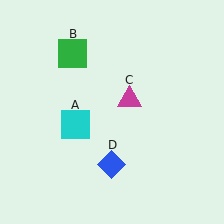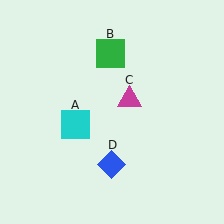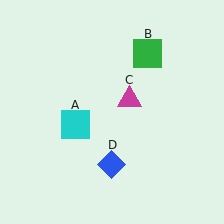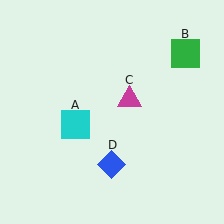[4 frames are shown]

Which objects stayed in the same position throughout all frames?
Cyan square (object A) and magenta triangle (object C) and blue diamond (object D) remained stationary.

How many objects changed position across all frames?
1 object changed position: green square (object B).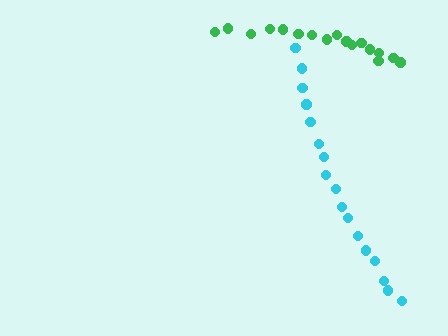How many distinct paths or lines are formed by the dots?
There are 2 distinct paths.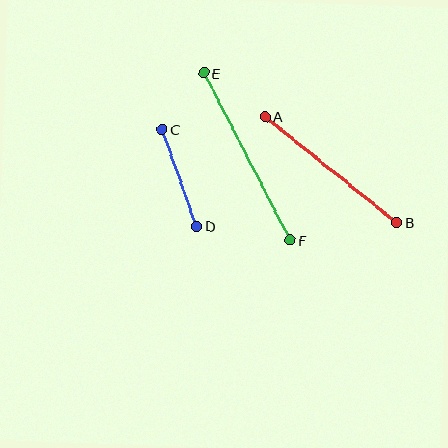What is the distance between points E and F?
The distance is approximately 188 pixels.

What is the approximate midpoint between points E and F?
The midpoint is at approximately (247, 157) pixels.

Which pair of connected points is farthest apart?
Points E and F are farthest apart.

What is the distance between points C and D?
The distance is approximately 103 pixels.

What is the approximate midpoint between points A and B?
The midpoint is at approximately (331, 170) pixels.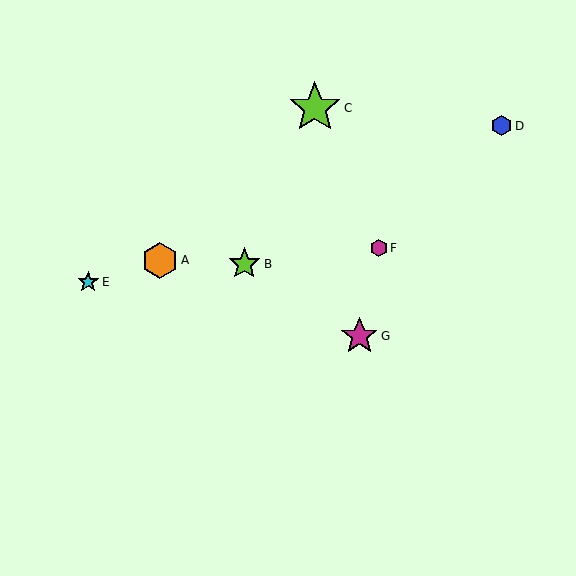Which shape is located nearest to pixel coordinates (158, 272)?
The orange hexagon (labeled A) at (160, 260) is nearest to that location.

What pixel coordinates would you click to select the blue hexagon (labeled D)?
Click at (501, 126) to select the blue hexagon D.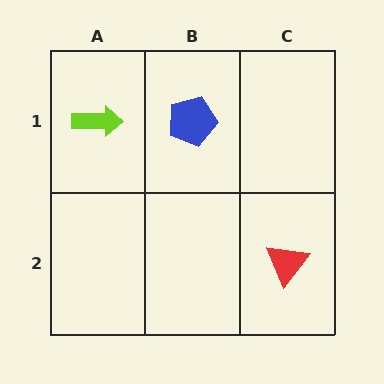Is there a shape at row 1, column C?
No, that cell is empty.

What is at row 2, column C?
A red triangle.